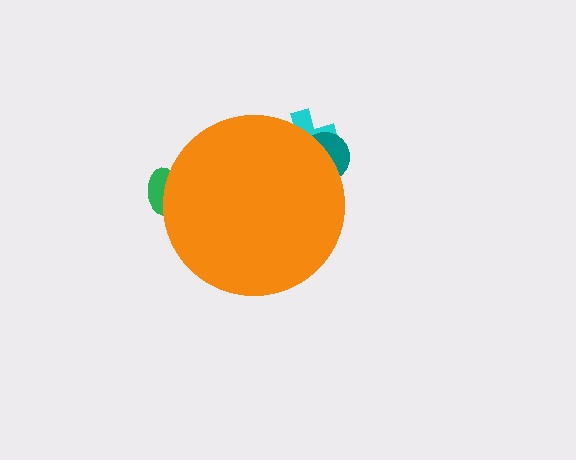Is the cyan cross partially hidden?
Yes, the cyan cross is partially hidden behind the orange circle.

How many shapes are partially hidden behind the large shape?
3 shapes are partially hidden.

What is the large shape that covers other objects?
An orange circle.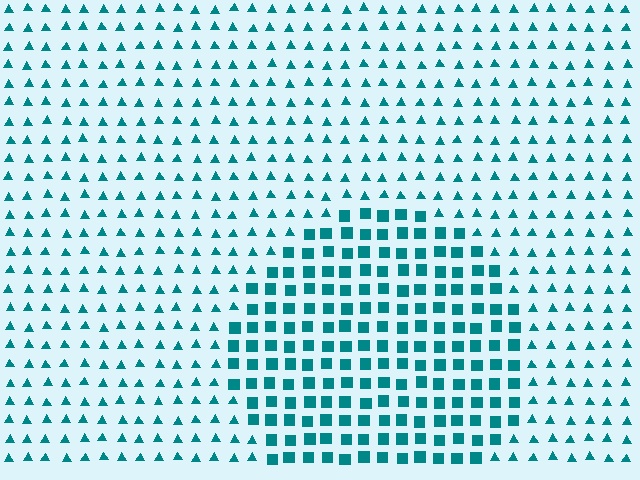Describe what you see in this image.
The image is filled with small teal elements arranged in a uniform grid. A circle-shaped region contains squares, while the surrounding area contains triangles. The boundary is defined purely by the change in element shape.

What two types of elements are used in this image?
The image uses squares inside the circle region and triangles outside it.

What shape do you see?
I see a circle.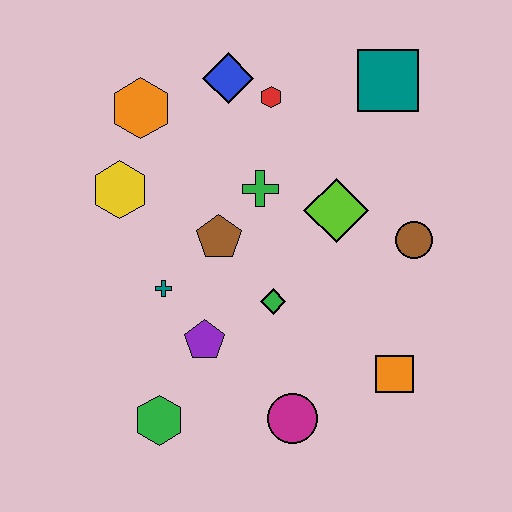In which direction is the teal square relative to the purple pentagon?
The teal square is above the purple pentagon.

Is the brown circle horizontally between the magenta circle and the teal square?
No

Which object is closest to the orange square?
The magenta circle is closest to the orange square.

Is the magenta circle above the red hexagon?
No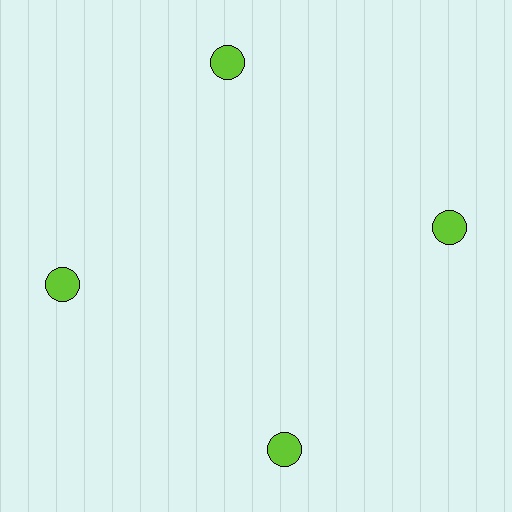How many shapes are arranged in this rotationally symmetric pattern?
There are 4 shapes, arranged in 4 groups of 1.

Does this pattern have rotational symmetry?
Yes, this pattern has 4-fold rotational symmetry. It looks the same after rotating 90 degrees around the center.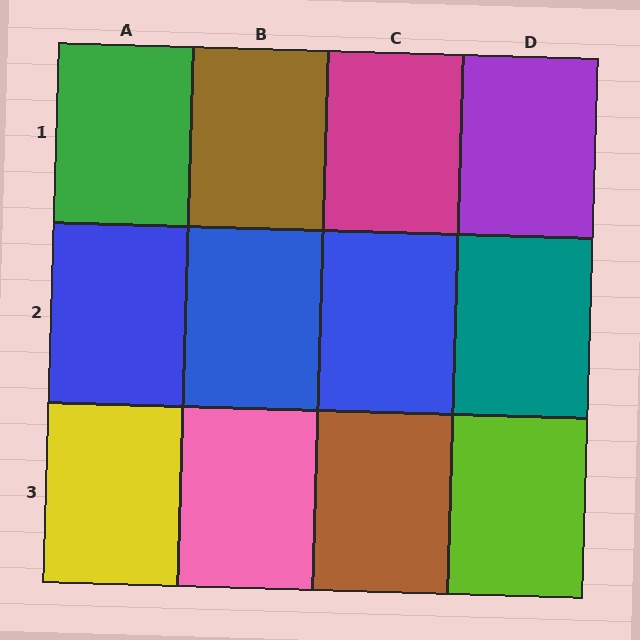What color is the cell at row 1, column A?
Green.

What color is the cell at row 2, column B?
Blue.